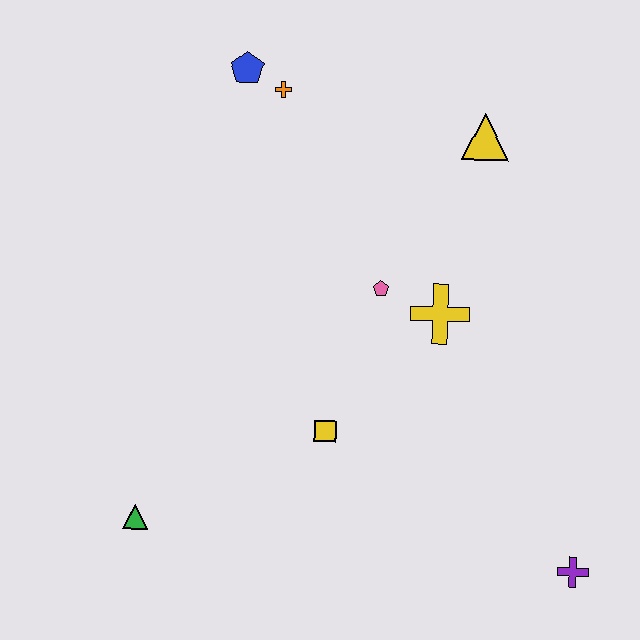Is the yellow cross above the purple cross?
Yes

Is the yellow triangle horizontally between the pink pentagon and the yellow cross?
No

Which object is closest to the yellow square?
The pink pentagon is closest to the yellow square.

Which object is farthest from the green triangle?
The yellow triangle is farthest from the green triangle.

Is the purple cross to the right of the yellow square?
Yes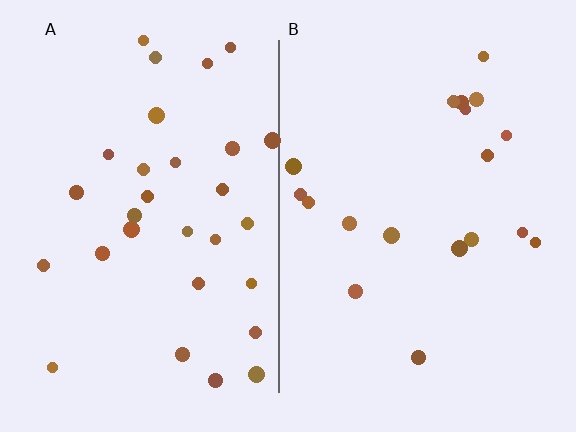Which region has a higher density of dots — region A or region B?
A (the left).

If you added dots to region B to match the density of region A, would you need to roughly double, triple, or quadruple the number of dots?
Approximately double.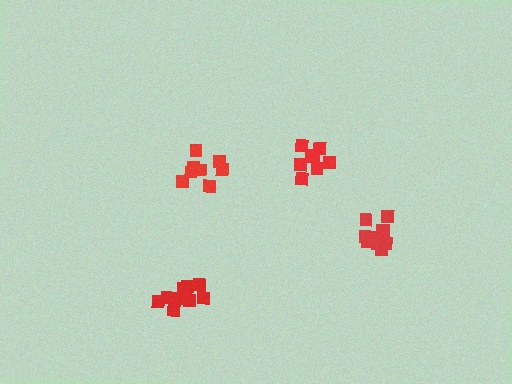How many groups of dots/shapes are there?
There are 4 groups.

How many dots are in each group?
Group 1: 10 dots, Group 2: 8 dots, Group 3: 8 dots, Group 4: 11 dots (37 total).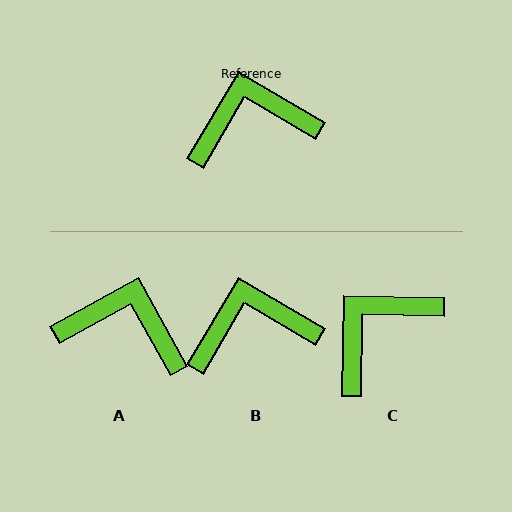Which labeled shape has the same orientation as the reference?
B.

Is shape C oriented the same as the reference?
No, it is off by about 29 degrees.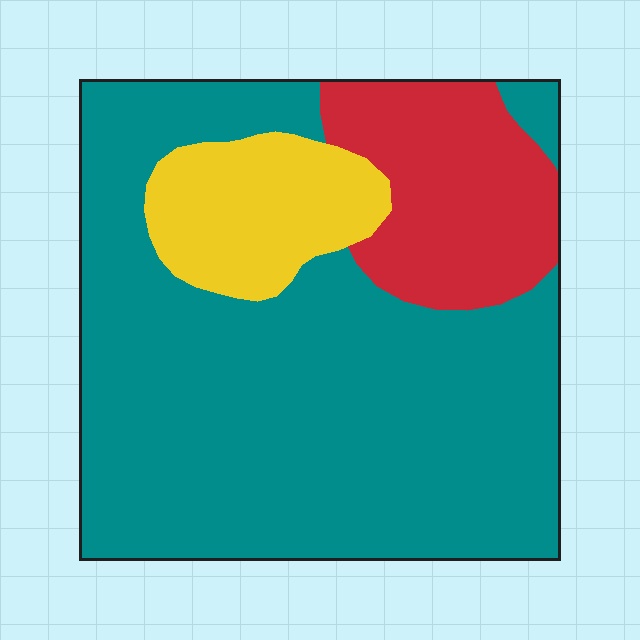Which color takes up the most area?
Teal, at roughly 70%.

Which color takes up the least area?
Yellow, at roughly 15%.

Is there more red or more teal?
Teal.